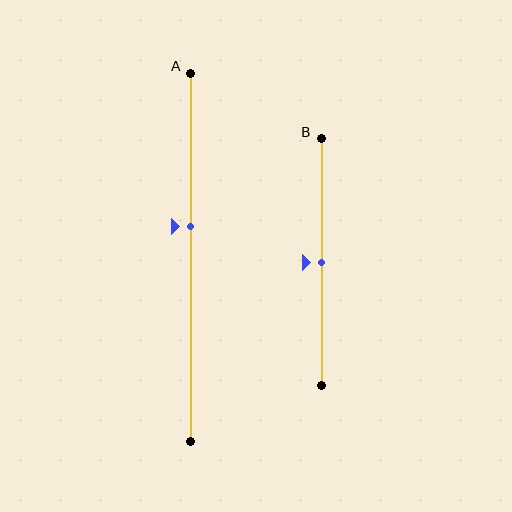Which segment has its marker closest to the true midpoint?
Segment B has its marker closest to the true midpoint.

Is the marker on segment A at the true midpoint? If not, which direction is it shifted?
No, the marker on segment A is shifted upward by about 8% of the segment length.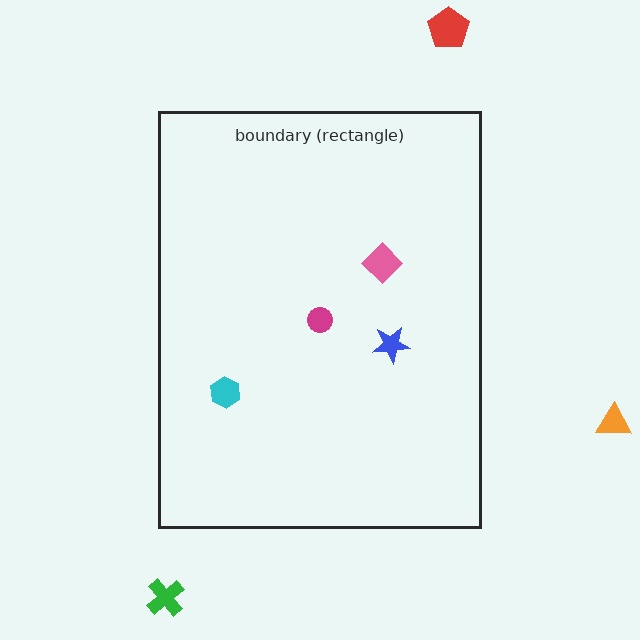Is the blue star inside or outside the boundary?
Inside.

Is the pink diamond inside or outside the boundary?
Inside.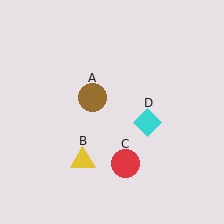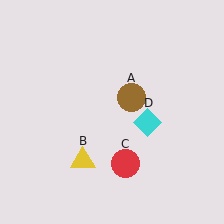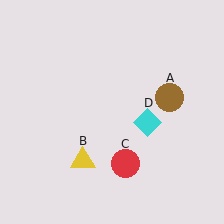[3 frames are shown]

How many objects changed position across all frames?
1 object changed position: brown circle (object A).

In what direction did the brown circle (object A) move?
The brown circle (object A) moved right.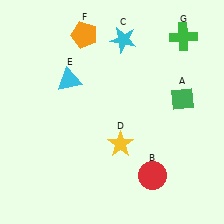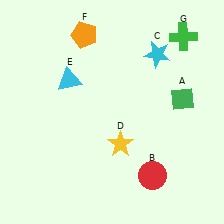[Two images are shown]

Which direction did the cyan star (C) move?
The cyan star (C) moved right.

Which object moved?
The cyan star (C) moved right.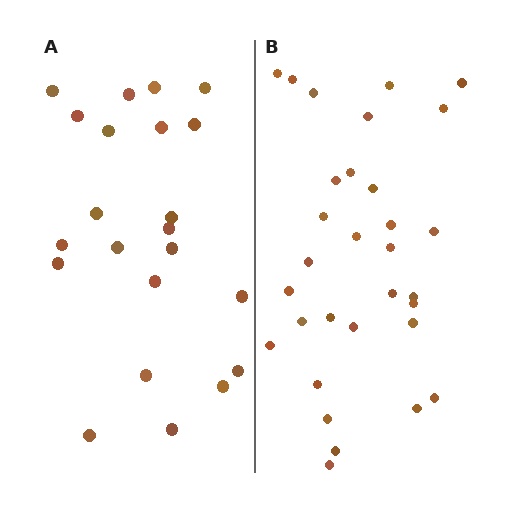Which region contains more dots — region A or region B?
Region B (the right region) has more dots.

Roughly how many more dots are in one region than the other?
Region B has roughly 8 or so more dots than region A.